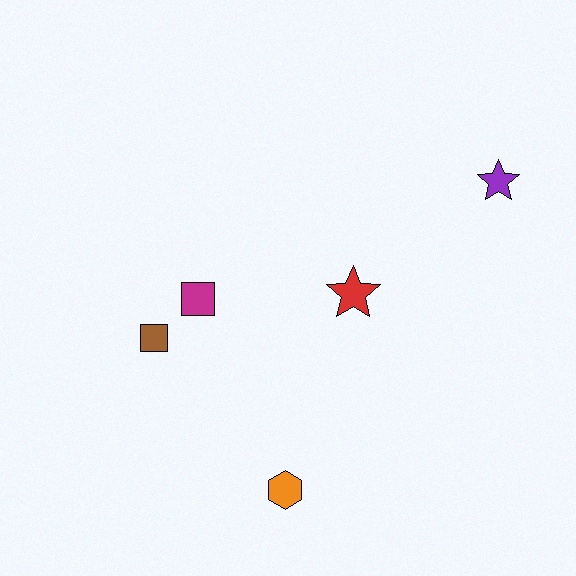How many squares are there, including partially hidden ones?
There are 2 squares.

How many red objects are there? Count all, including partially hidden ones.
There is 1 red object.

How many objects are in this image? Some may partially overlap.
There are 5 objects.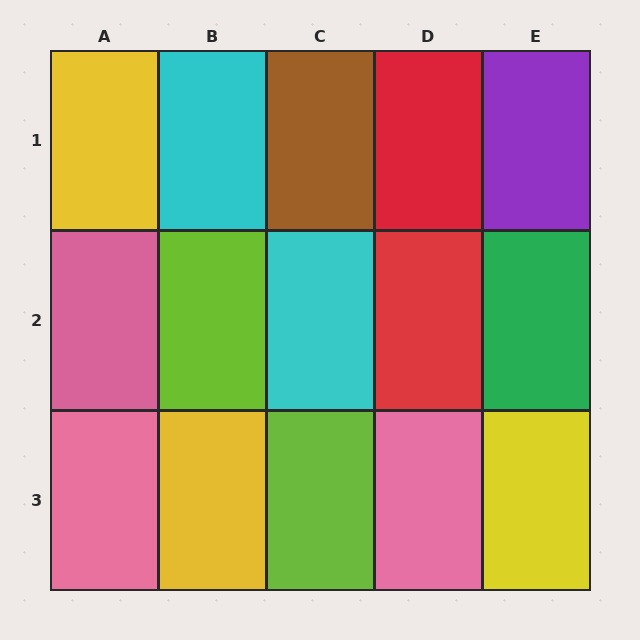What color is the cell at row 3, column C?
Lime.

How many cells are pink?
3 cells are pink.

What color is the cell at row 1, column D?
Red.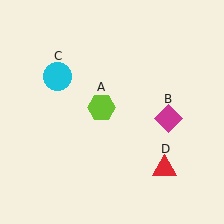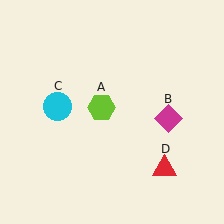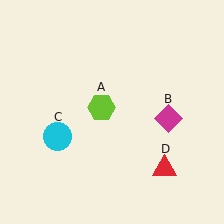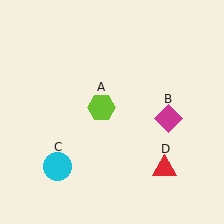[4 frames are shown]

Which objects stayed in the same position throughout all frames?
Lime hexagon (object A) and magenta diamond (object B) and red triangle (object D) remained stationary.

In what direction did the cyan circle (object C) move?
The cyan circle (object C) moved down.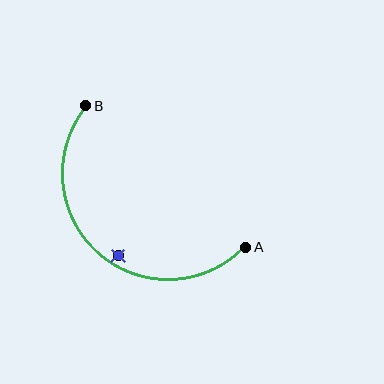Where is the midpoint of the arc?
The arc midpoint is the point on the curve farthest from the straight line joining A and B. It sits below and to the left of that line.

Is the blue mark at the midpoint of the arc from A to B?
No — the blue mark does not lie on the arc at all. It sits slightly inside the curve.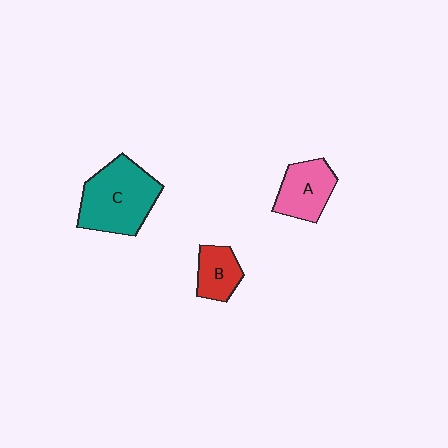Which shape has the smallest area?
Shape B (red).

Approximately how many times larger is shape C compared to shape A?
Approximately 1.6 times.